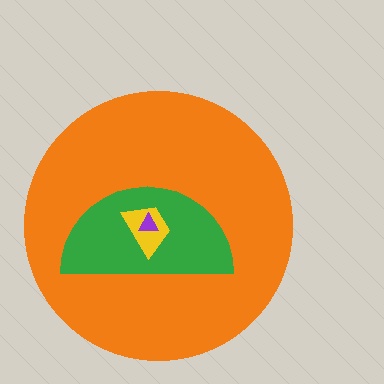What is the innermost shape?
The purple triangle.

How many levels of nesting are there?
4.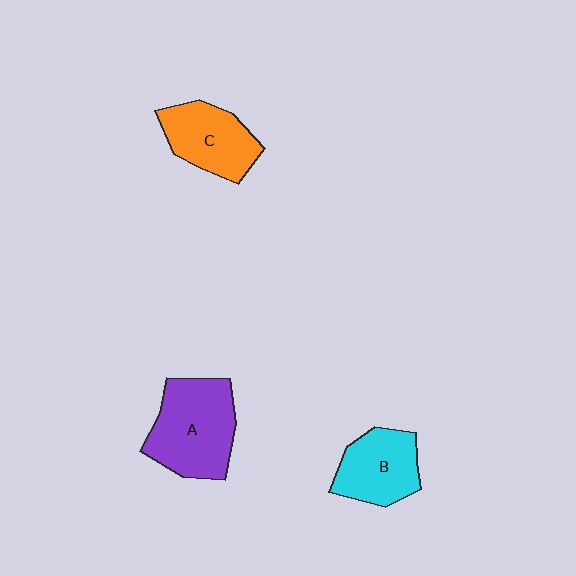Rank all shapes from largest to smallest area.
From largest to smallest: A (purple), C (orange), B (cyan).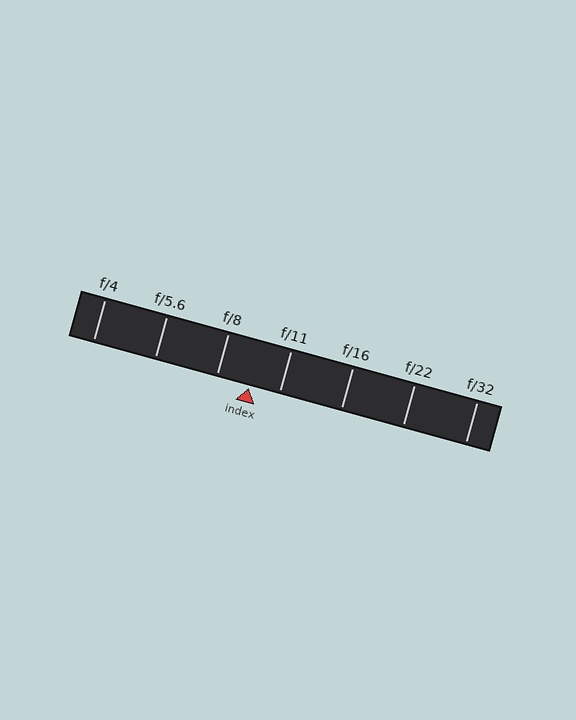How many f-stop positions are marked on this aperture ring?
There are 7 f-stop positions marked.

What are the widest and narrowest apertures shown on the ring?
The widest aperture shown is f/4 and the narrowest is f/32.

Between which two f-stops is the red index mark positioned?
The index mark is between f/8 and f/11.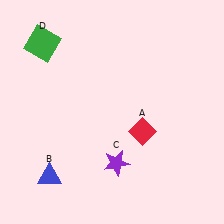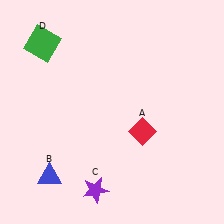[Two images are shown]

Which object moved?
The purple star (C) moved down.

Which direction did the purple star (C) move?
The purple star (C) moved down.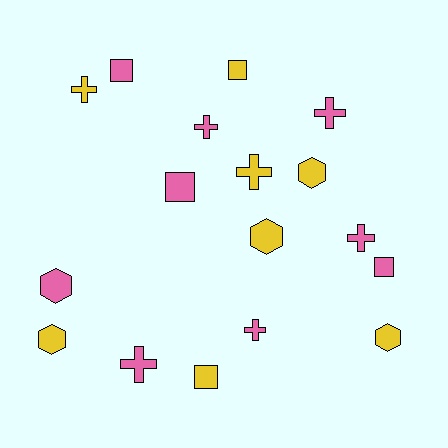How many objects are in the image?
There are 17 objects.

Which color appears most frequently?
Pink, with 9 objects.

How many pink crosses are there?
There are 5 pink crosses.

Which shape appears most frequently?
Cross, with 7 objects.